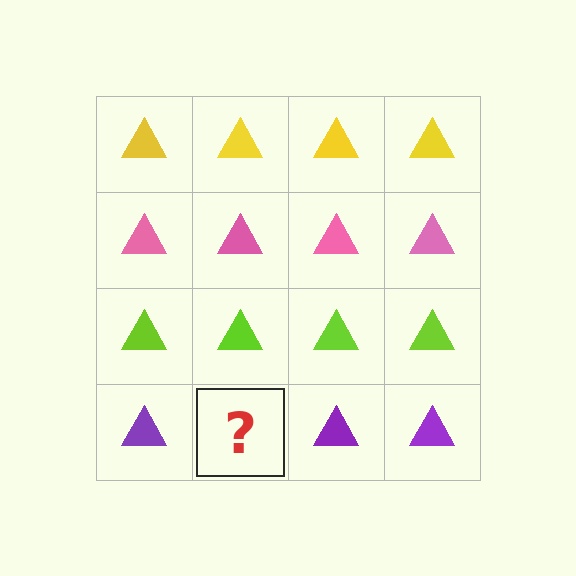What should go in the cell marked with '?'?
The missing cell should contain a purple triangle.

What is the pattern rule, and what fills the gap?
The rule is that each row has a consistent color. The gap should be filled with a purple triangle.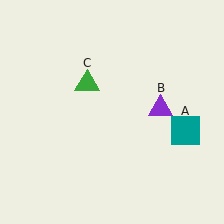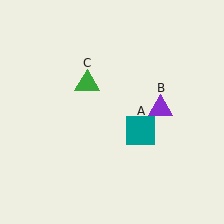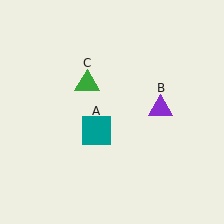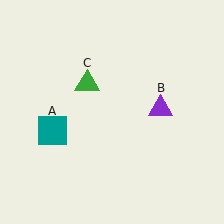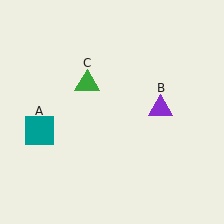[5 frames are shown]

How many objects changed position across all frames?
1 object changed position: teal square (object A).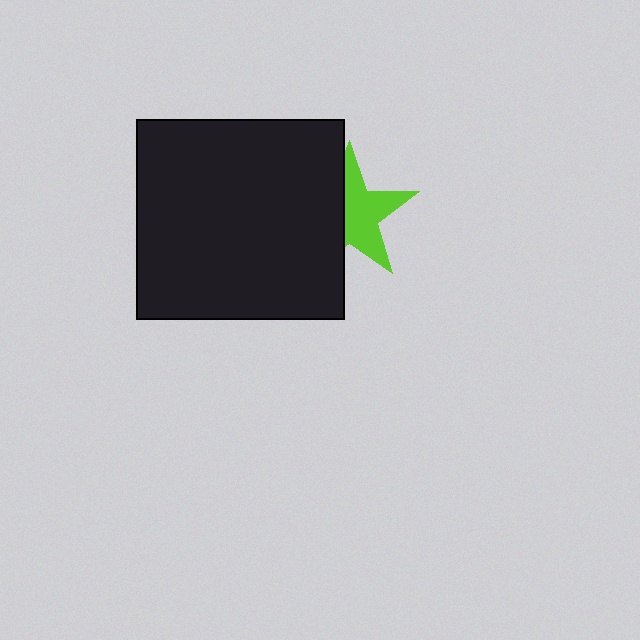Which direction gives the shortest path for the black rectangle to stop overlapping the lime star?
Moving left gives the shortest separation.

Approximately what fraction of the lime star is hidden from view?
Roughly 44% of the lime star is hidden behind the black rectangle.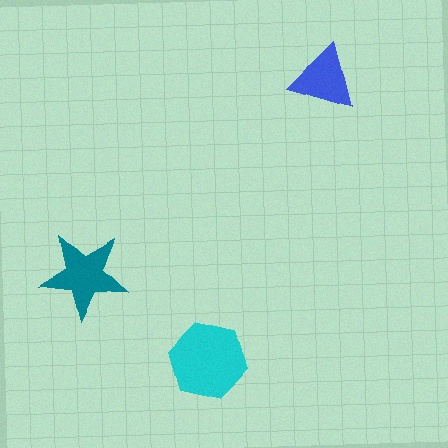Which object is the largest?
The cyan hexagon.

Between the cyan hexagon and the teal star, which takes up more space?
The cyan hexagon.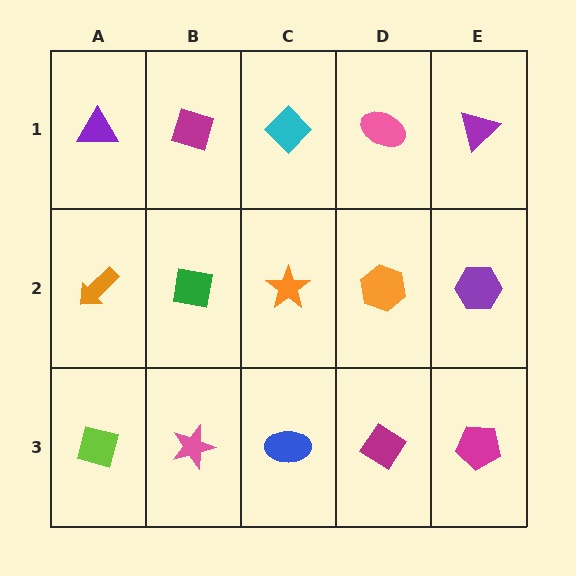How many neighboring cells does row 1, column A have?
2.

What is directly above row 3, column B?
A green square.